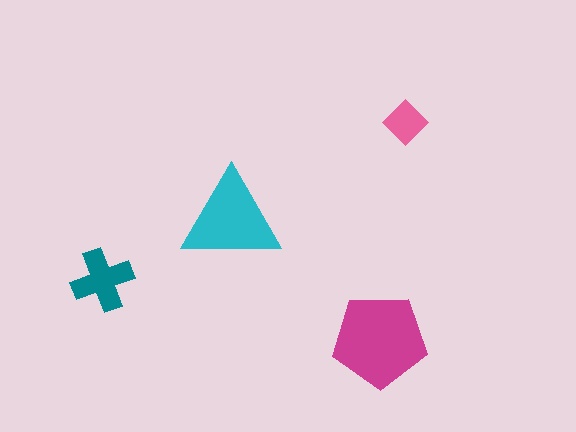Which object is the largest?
The magenta pentagon.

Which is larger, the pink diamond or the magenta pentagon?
The magenta pentagon.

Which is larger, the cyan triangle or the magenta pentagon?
The magenta pentagon.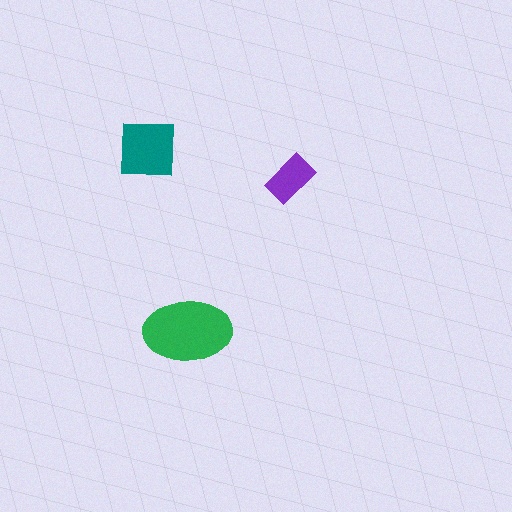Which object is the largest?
The green ellipse.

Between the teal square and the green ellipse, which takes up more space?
The green ellipse.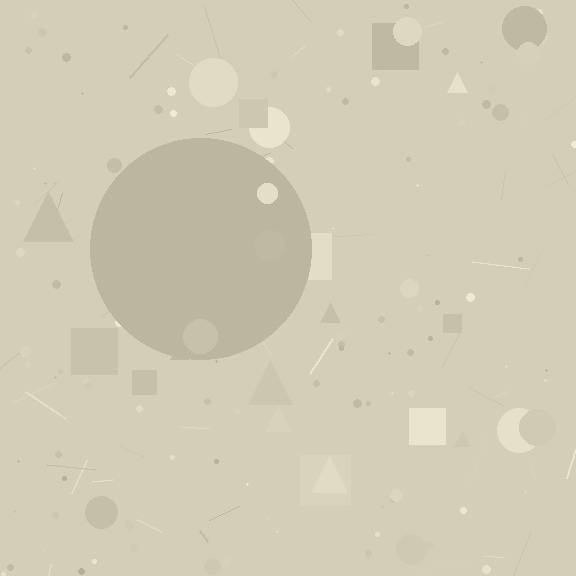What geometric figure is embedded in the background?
A circle is embedded in the background.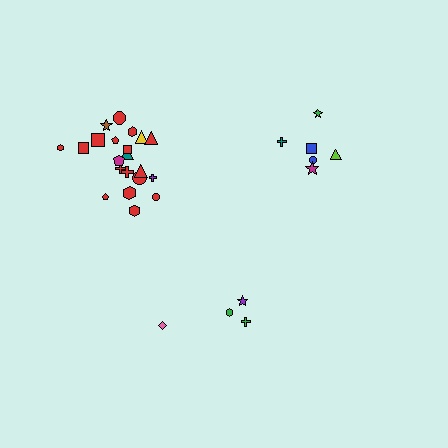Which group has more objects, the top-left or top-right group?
The top-left group.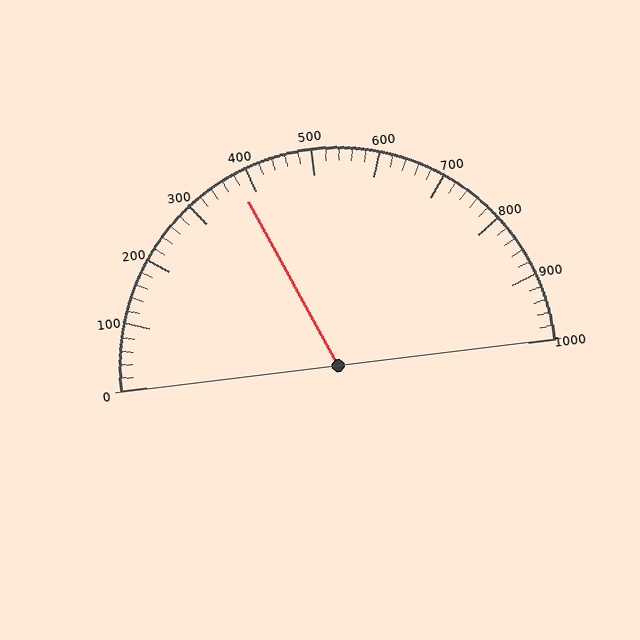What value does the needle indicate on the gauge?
The needle indicates approximately 380.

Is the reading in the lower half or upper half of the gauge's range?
The reading is in the lower half of the range (0 to 1000).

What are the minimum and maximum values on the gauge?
The gauge ranges from 0 to 1000.